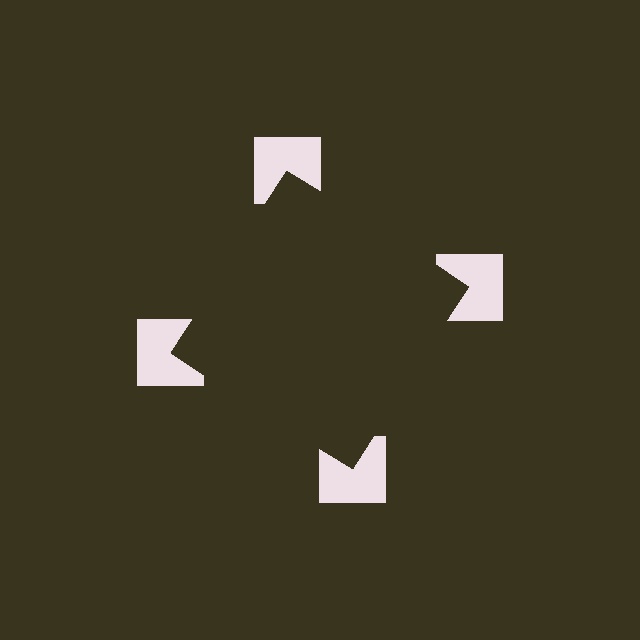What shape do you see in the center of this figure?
An illusory square — its edges are inferred from the aligned wedge cuts in the notched squares, not physically drawn.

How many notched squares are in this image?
There are 4 — one at each vertex of the illusory square.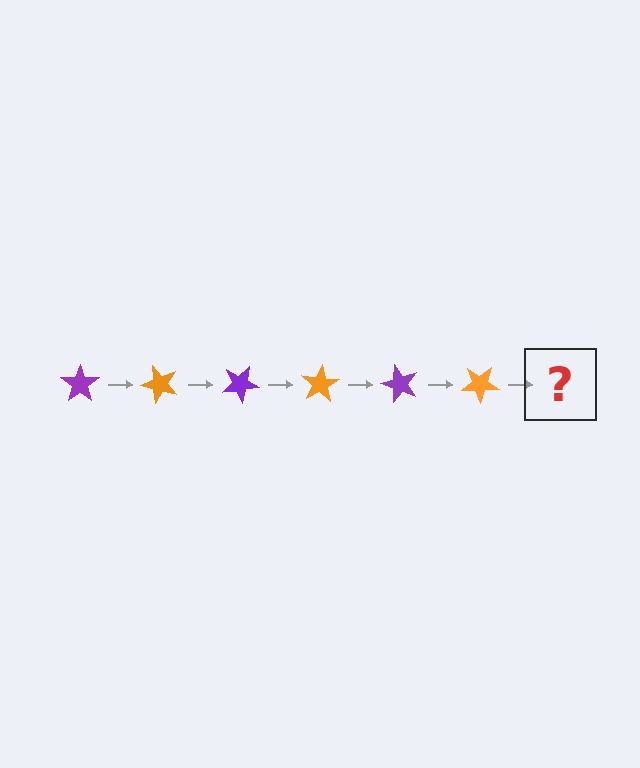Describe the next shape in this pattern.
It should be a purple star, rotated 300 degrees from the start.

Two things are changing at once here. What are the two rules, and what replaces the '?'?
The two rules are that it rotates 50 degrees each step and the color cycles through purple and orange. The '?' should be a purple star, rotated 300 degrees from the start.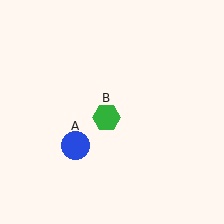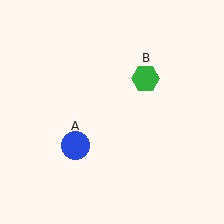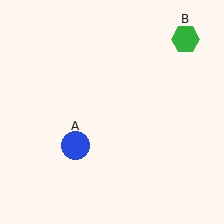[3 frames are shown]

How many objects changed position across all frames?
1 object changed position: green hexagon (object B).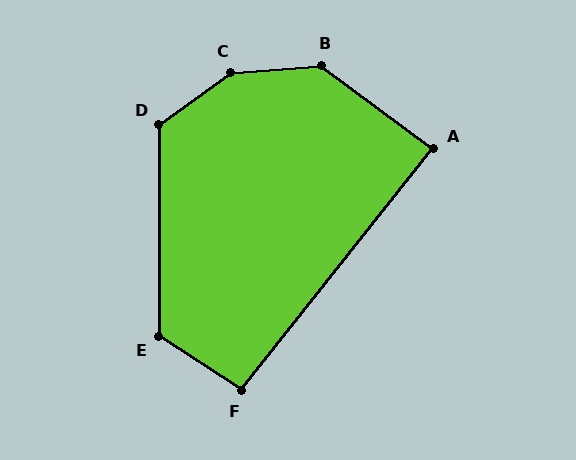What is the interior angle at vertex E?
Approximately 124 degrees (obtuse).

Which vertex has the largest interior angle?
C, at approximately 149 degrees.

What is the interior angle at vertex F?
Approximately 95 degrees (obtuse).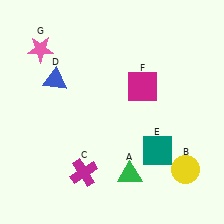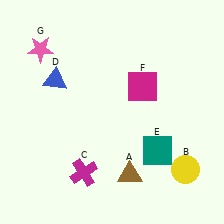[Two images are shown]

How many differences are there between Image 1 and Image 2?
There is 1 difference between the two images.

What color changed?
The triangle (A) changed from green in Image 1 to brown in Image 2.